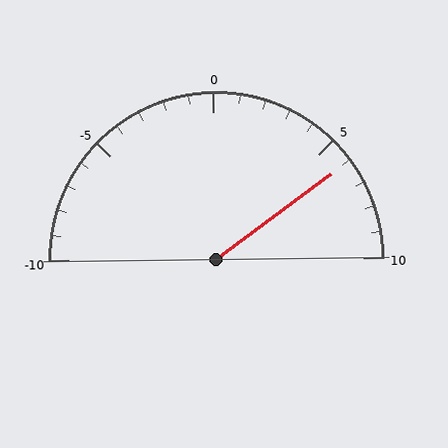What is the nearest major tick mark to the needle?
The nearest major tick mark is 5.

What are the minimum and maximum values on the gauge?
The gauge ranges from -10 to 10.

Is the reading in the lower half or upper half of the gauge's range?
The reading is in the upper half of the range (-10 to 10).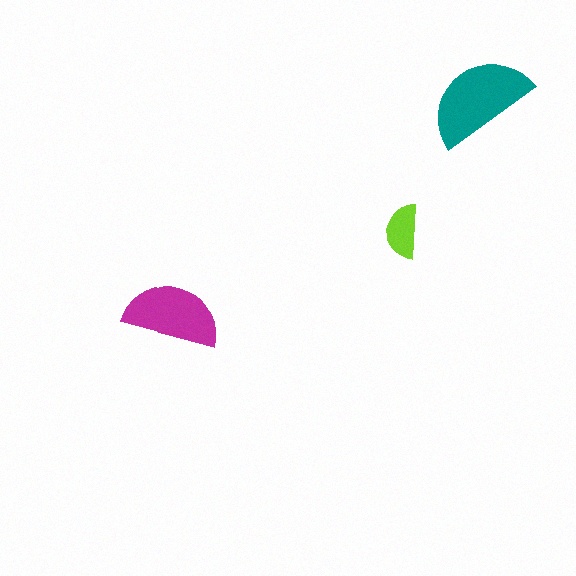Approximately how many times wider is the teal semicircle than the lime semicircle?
About 2 times wider.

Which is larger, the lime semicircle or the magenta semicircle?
The magenta one.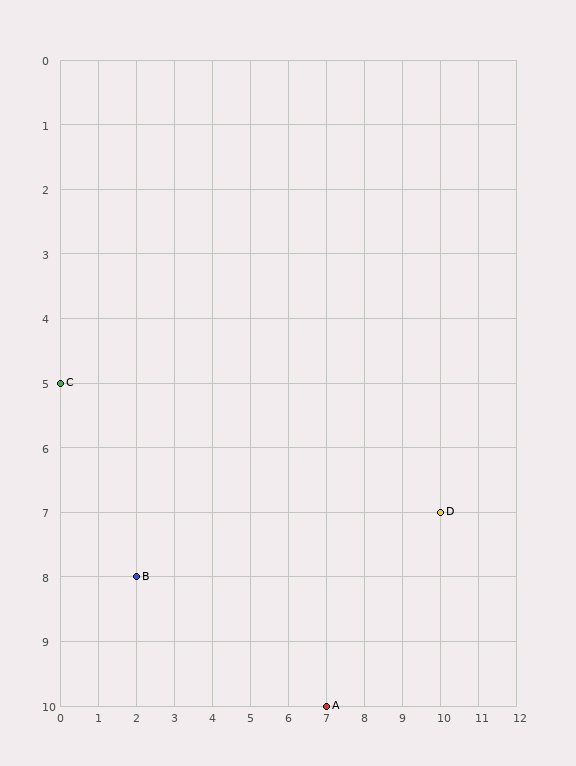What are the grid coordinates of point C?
Point C is at grid coordinates (0, 5).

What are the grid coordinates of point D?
Point D is at grid coordinates (10, 7).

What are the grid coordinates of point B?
Point B is at grid coordinates (2, 8).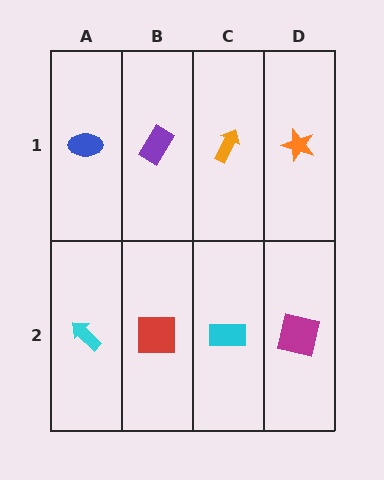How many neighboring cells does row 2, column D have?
2.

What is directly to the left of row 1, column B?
A blue ellipse.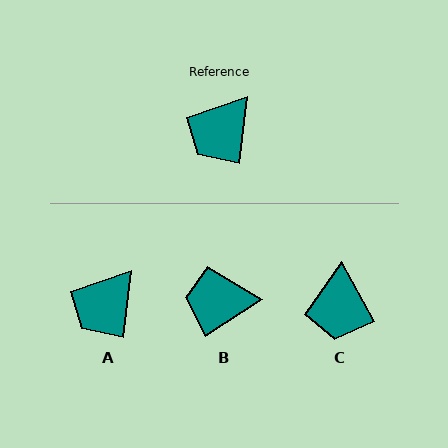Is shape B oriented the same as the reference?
No, it is off by about 50 degrees.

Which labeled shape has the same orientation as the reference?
A.